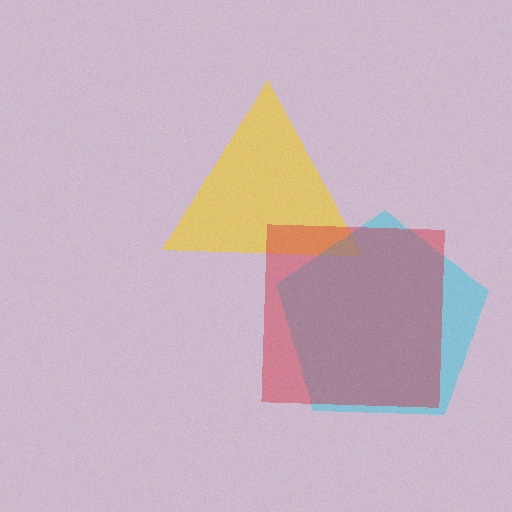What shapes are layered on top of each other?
The layered shapes are: a yellow triangle, a cyan pentagon, a red square.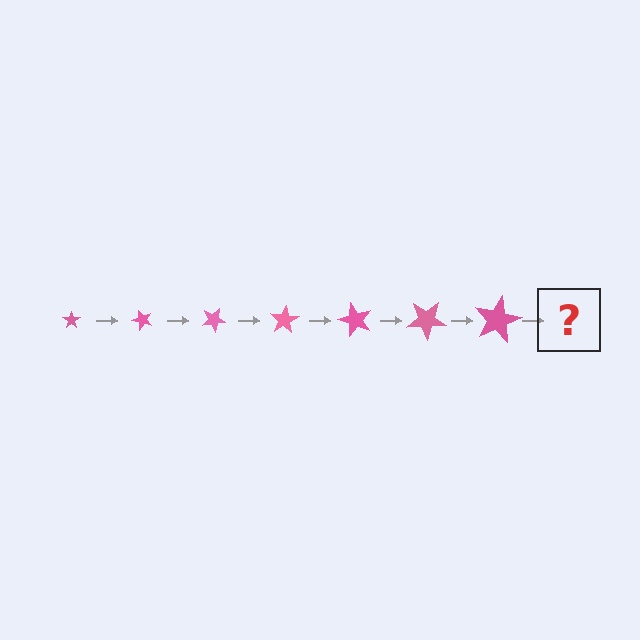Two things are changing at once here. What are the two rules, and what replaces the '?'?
The two rules are that the star grows larger each step and it rotates 50 degrees each step. The '?' should be a star, larger than the previous one and rotated 350 degrees from the start.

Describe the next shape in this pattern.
It should be a star, larger than the previous one and rotated 350 degrees from the start.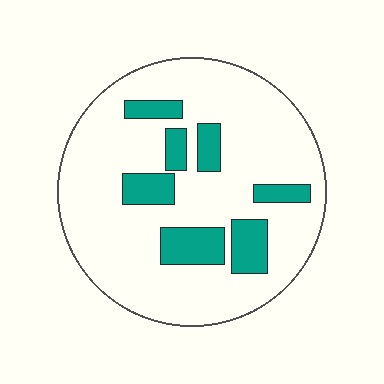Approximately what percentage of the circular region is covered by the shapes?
Approximately 20%.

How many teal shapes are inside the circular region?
7.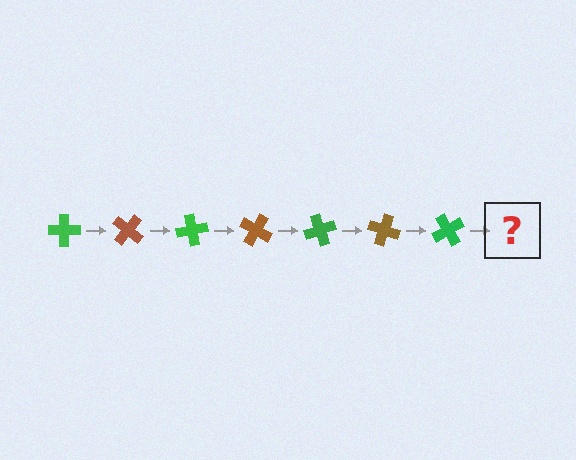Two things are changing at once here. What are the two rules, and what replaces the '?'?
The two rules are that it rotates 40 degrees each step and the color cycles through green and brown. The '?' should be a brown cross, rotated 280 degrees from the start.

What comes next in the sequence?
The next element should be a brown cross, rotated 280 degrees from the start.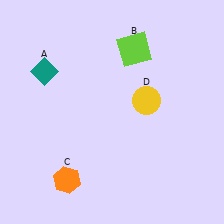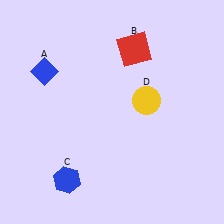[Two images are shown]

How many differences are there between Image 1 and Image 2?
There are 3 differences between the two images.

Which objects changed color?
A changed from teal to blue. B changed from lime to red. C changed from orange to blue.